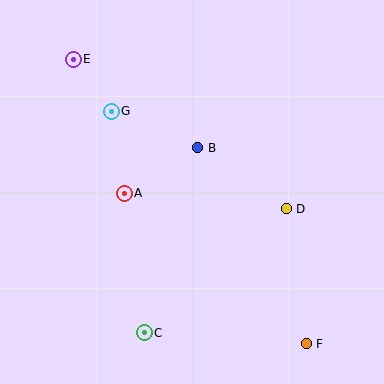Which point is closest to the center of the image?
Point B at (198, 148) is closest to the center.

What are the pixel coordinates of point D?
Point D is at (286, 209).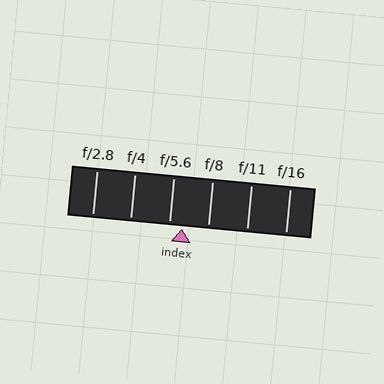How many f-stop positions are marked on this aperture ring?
There are 6 f-stop positions marked.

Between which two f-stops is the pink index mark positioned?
The index mark is between f/5.6 and f/8.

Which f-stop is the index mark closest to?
The index mark is closest to f/5.6.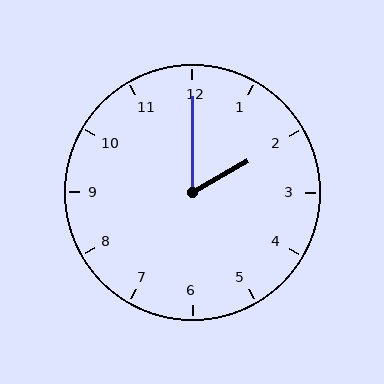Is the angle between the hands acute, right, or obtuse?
It is acute.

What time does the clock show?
2:00.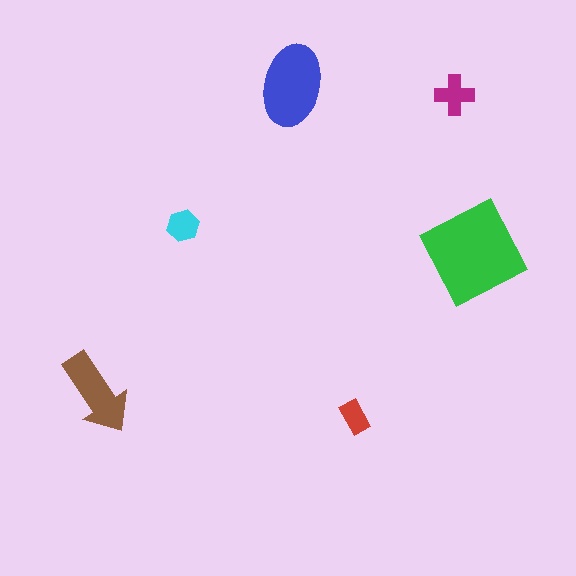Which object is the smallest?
The red rectangle.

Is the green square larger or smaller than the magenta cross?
Larger.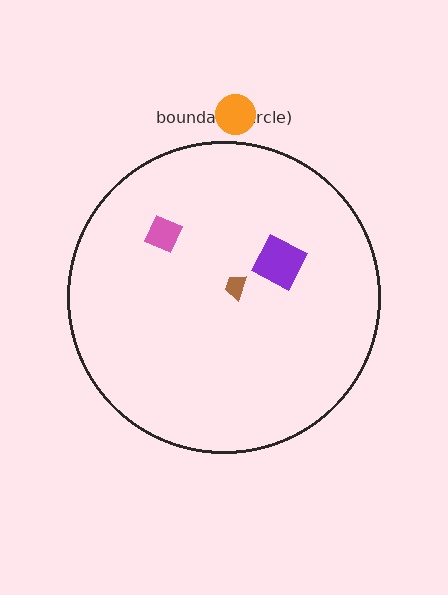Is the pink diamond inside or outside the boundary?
Inside.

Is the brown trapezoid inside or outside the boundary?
Inside.